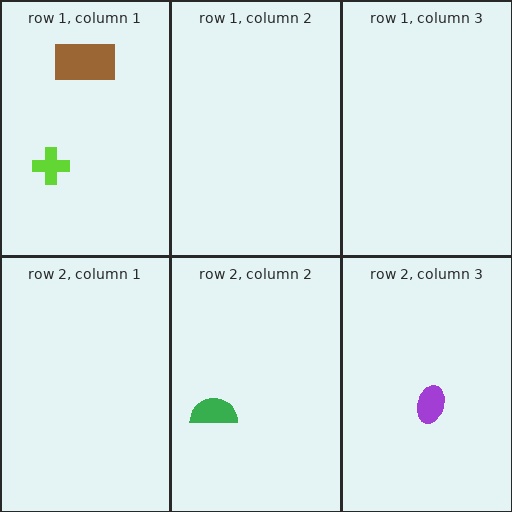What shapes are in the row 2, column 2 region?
The green semicircle.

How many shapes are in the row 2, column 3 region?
1.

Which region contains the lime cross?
The row 1, column 1 region.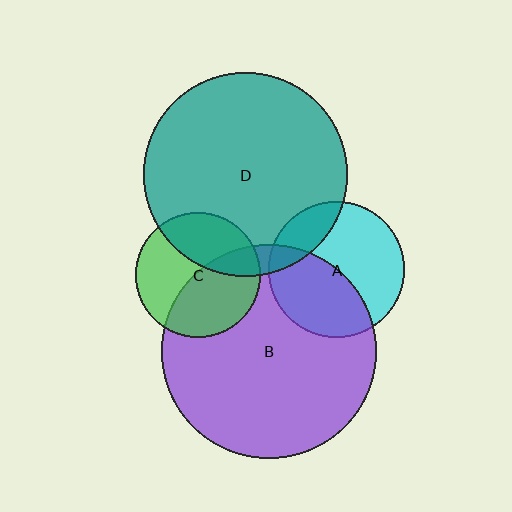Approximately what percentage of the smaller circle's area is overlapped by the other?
Approximately 20%.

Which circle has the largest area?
Circle B (purple).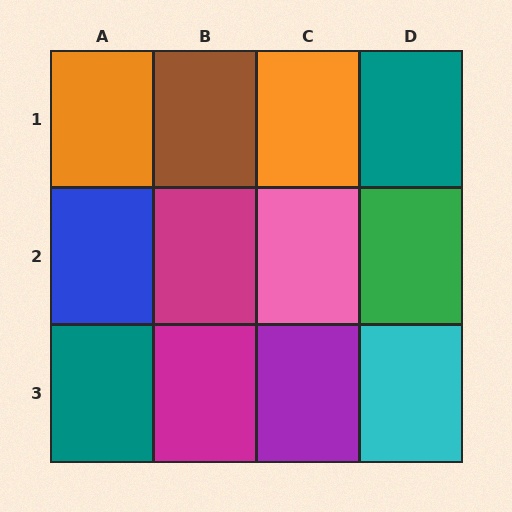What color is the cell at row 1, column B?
Brown.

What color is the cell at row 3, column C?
Purple.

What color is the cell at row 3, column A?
Teal.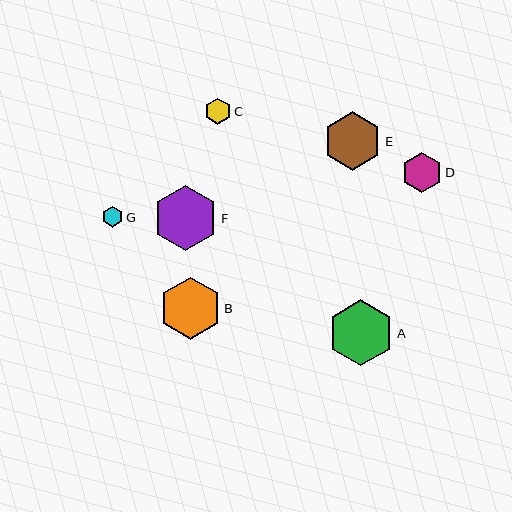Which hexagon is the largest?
Hexagon A is the largest with a size of approximately 66 pixels.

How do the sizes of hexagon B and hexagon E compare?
Hexagon B and hexagon E are approximately the same size.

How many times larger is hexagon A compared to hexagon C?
Hexagon A is approximately 2.5 times the size of hexagon C.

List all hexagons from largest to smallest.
From largest to smallest: A, F, B, E, D, C, G.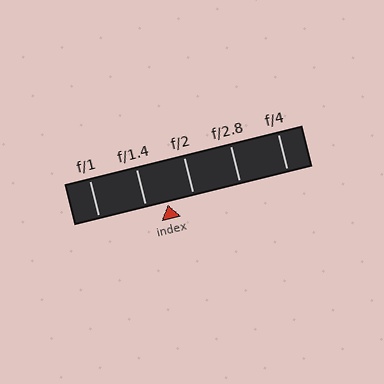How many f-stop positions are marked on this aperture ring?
There are 5 f-stop positions marked.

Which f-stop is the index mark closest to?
The index mark is closest to f/1.4.